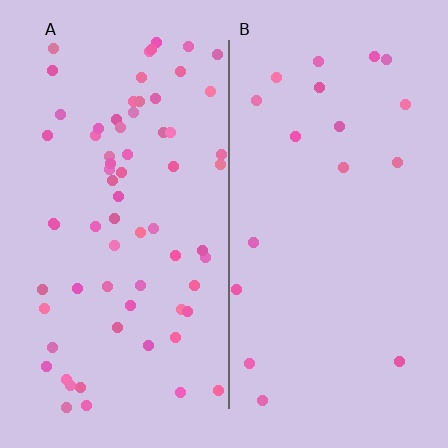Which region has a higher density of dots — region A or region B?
A (the left).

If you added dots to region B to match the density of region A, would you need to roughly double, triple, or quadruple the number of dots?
Approximately quadruple.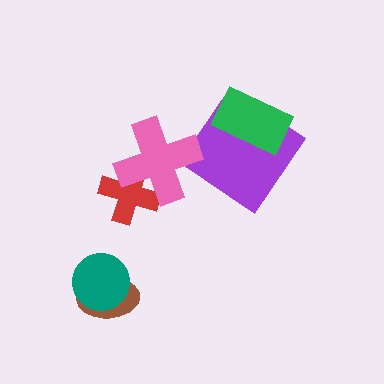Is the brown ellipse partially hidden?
Yes, it is partially covered by another shape.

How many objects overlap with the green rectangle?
1 object overlaps with the green rectangle.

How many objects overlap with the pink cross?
1 object overlaps with the pink cross.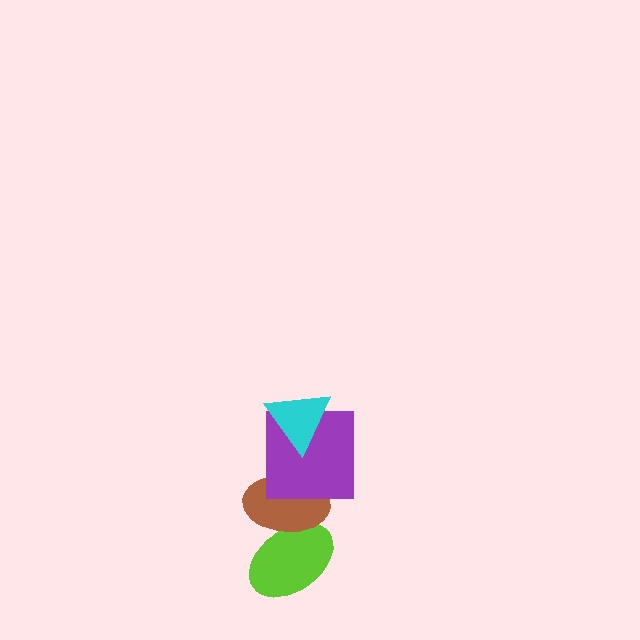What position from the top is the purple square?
The purple square is 2nd from the top.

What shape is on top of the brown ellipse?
The purple square is on top of the brown ellipse.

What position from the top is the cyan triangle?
The cyan triangle is 1st from the top.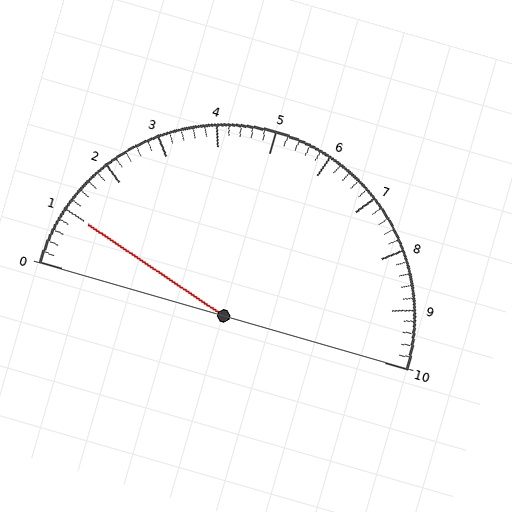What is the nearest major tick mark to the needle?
The nearest major tick mark is 1.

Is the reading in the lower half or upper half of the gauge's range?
The reading is in the lower half of the range (0 to 10).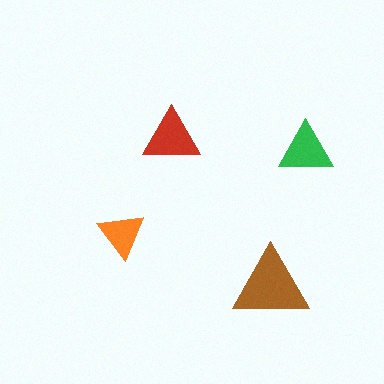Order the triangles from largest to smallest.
the brown one, the red one, the green one, the orange one.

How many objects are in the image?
There are 4 objects in the image.